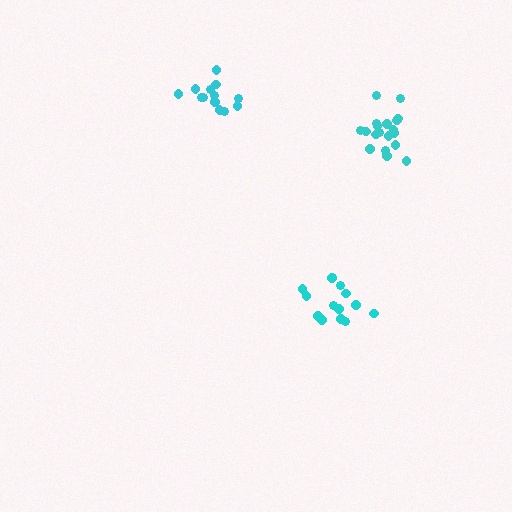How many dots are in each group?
Group 1: 19 dots, Group 2: 13 dots, Group 3: 14 dots (46 total).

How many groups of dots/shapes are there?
There are 3 groups.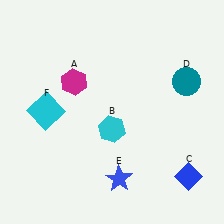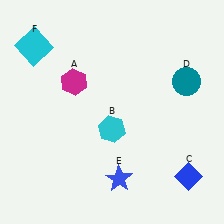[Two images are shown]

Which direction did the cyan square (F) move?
The cyan square (F) moved up.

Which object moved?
The cyan square (F) moved up.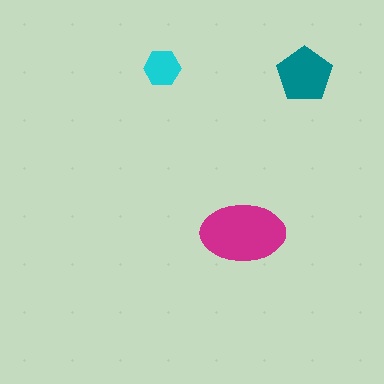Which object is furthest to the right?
The teal pentagon is rightmost.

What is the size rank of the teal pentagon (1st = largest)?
2nd.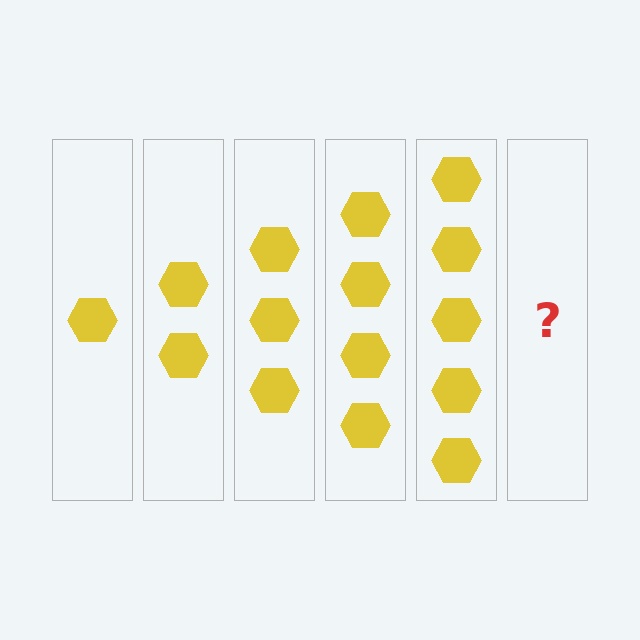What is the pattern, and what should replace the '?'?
The pattern is that each step adds one more hexagon. The '?' should be 6 hexagons.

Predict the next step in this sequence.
The next step is 6 hexagons.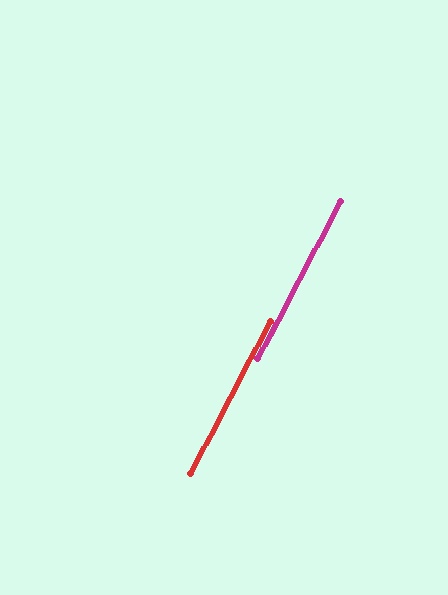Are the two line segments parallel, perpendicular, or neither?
Parallel — their directions differ by only 0.1°.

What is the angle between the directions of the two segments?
Approximately 0 degrees.